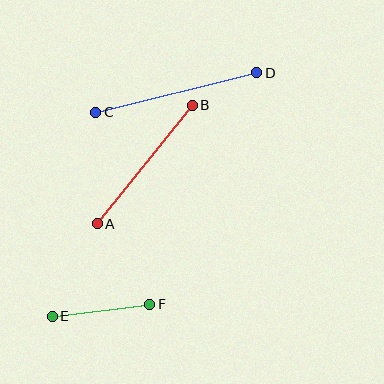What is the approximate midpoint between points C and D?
The midpoint is at approximately (176, 92) pixels.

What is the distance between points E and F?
The distance is approximately 98 pixels.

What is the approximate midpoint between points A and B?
The midpoint is at approximately (145, 164) pixels.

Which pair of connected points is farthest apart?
Points C and D are farthest apart.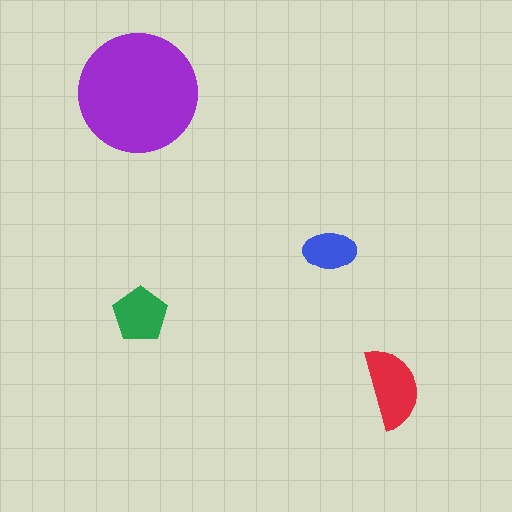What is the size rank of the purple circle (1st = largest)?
1st.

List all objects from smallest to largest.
The blue ellipse, the green pentagon, the red semicircle, the purple circle.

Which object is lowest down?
The red semicircle is bottommost.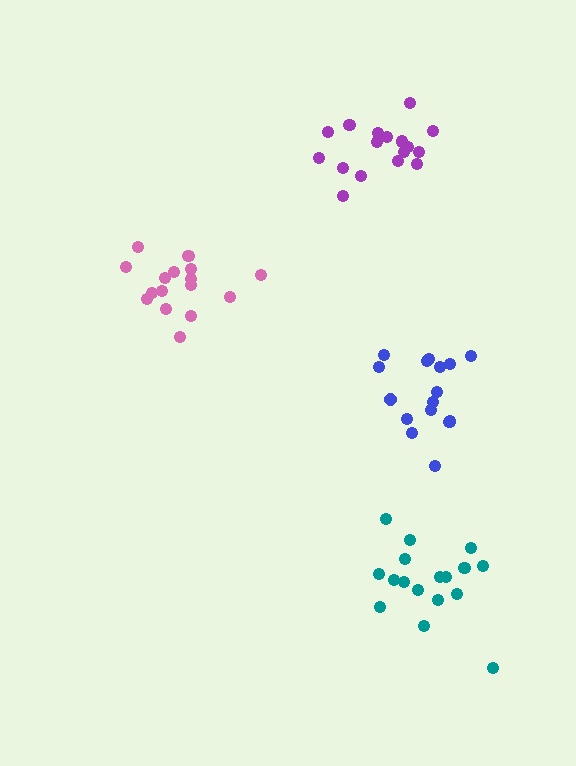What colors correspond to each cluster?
The clusters are colored: purple, pink, teal, blue.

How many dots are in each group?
Group 1: 17 dots, Group 2: 16 dots, Group 3: 17 dots, Group 4: 16 dots (66 total).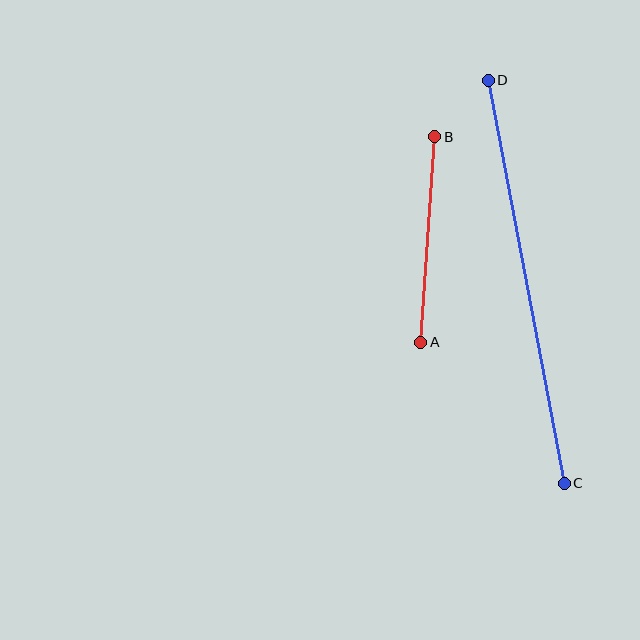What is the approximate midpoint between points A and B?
The midpoint is at approximately (428, 239) pixels.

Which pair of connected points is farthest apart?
Points C and D are farthest apart.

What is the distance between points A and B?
The distance is approximately 206 pixels.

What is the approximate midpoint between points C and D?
The midpoint is at approximately (526, 282) pixels.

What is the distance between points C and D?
The distance is approximately 410 pixels.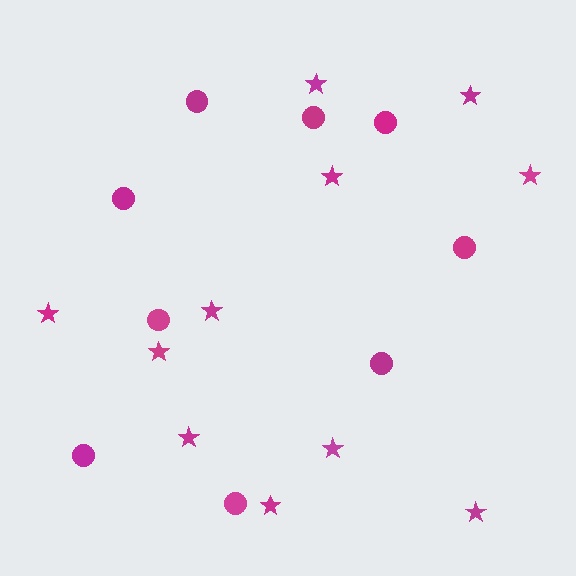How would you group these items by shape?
There are 2 groups: one group of circles (9) and one group of stars (11).